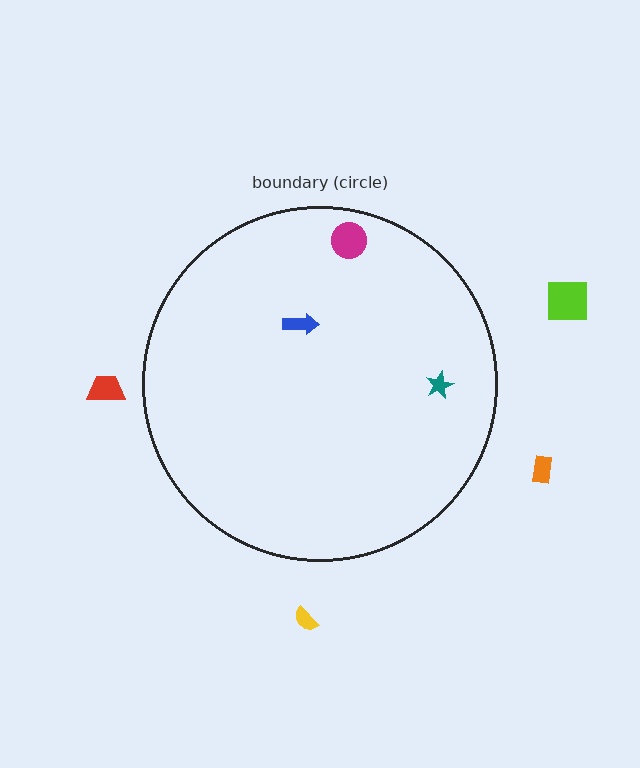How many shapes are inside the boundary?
3 inside, 4 outside.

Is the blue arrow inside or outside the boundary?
Inside.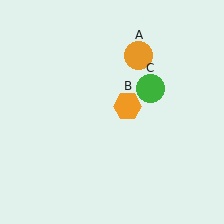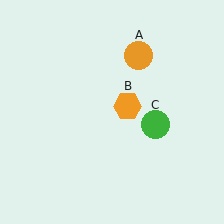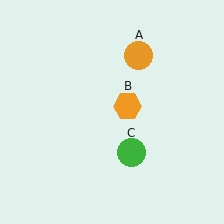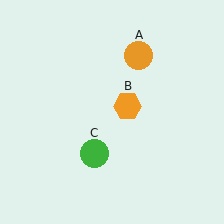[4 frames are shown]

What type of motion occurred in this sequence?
The green circle (object C) rotated clockwise around the center of the scene.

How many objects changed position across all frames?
1 object changed position: green circle (object C).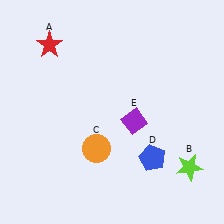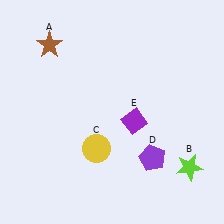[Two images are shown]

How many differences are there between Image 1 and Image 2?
There are 3 differences between the two images.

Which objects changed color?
A changed from red to brown. C changed from orange to yellow. D changed from blue to purple.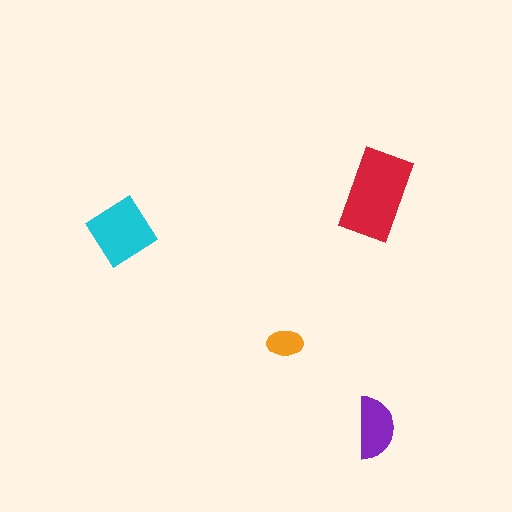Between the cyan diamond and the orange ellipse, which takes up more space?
The cyan diamond.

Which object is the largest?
The red rectangle.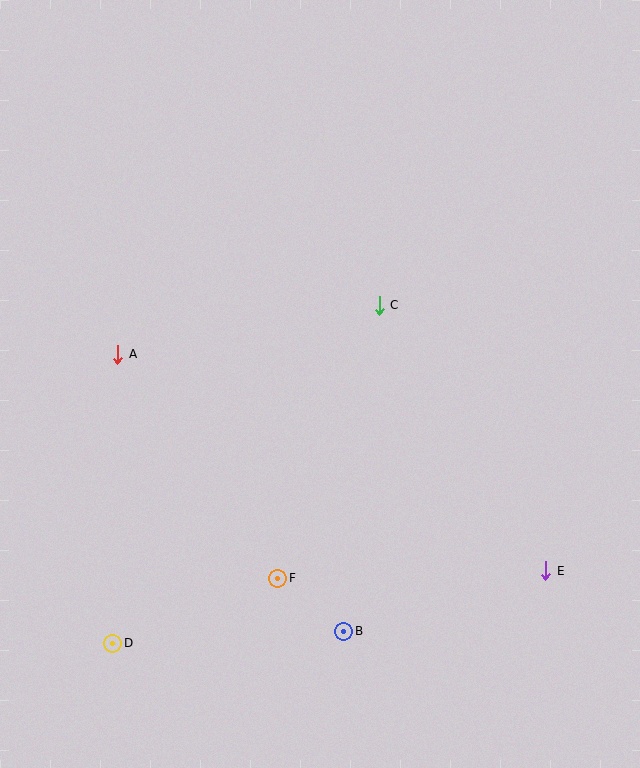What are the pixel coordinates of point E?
Point E is at (546, 571).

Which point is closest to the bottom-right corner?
Point E is closest to the bottom-right corner.